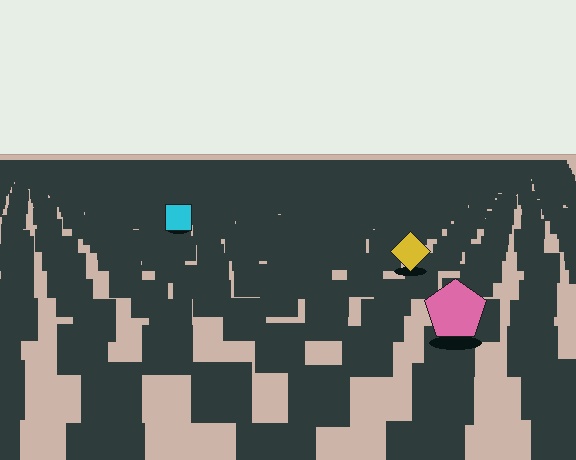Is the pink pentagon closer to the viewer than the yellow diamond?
Yes. The pink pentagon is closer — you can tell from the texture gradient: the ground texture is coarser near it.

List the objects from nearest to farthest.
From nearest to farthest: the pink pentagon, the yellow diamond, the cyan square.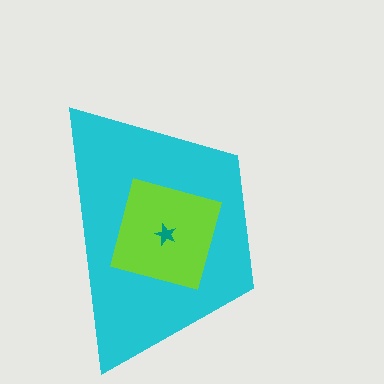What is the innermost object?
The teal star.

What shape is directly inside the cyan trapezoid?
The lime square.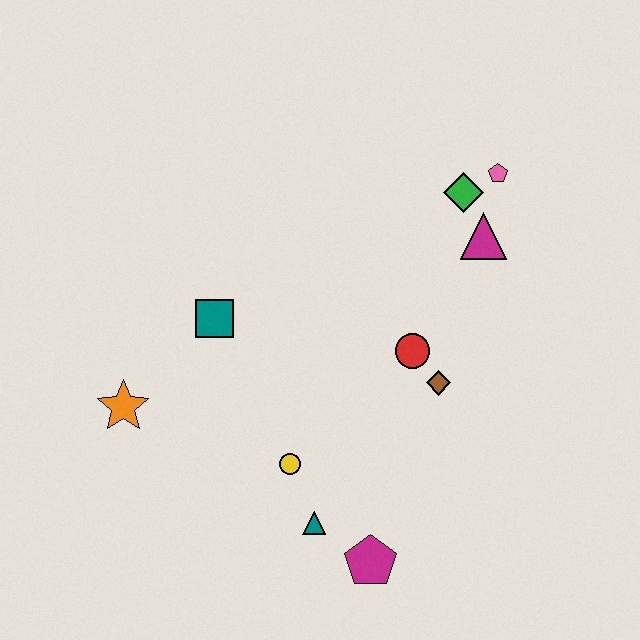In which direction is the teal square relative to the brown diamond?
The teal square is to the left of the brown diamond.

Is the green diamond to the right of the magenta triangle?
No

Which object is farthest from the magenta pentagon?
The pink pentagon is farthest from the magenta pentagon.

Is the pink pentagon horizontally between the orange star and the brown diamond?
No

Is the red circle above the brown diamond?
Yes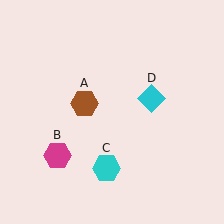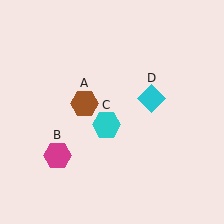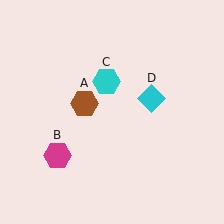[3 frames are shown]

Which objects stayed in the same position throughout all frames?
Brown hexagon (object A) and magenta hexagon (object B) and cyan diamond (object D) remained stationary.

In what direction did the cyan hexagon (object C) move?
The cyan hexagon (object C) moved up.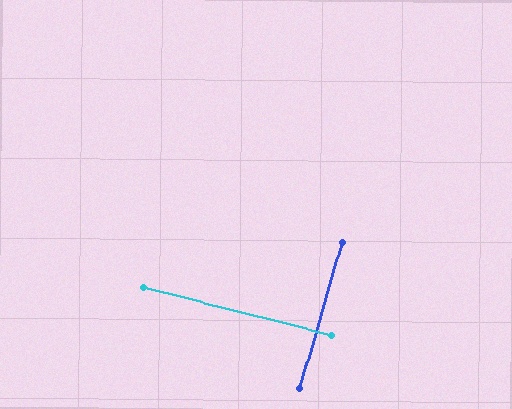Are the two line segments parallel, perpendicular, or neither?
Perpendicular — they meet at approximately 88°.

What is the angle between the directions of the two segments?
Approximately 88 degrees.